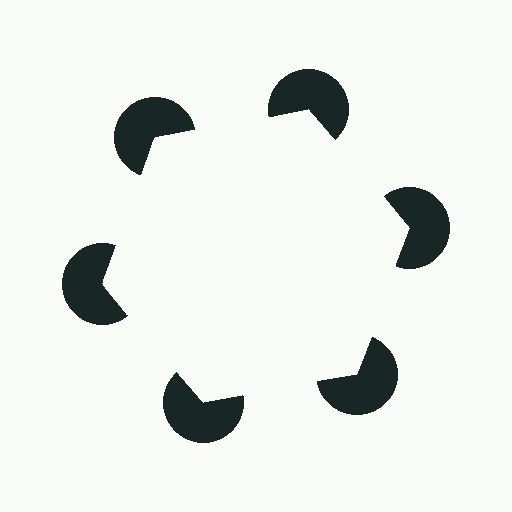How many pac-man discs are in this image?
There are 6 — one at each vertex of the illusory hexagon.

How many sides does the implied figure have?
6 sides.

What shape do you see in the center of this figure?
An illusory hexagon — its edges are inferred from the aligned wedge cuts in the pac-man discs, not physically drawn.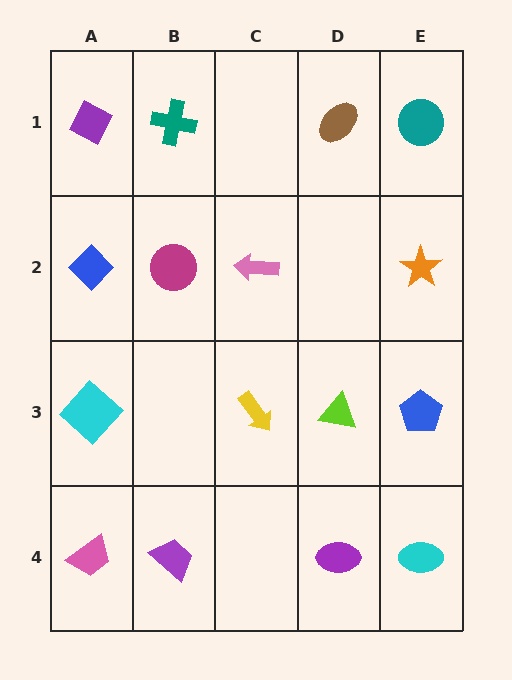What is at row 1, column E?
A teal circle.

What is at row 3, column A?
A cyan diamond.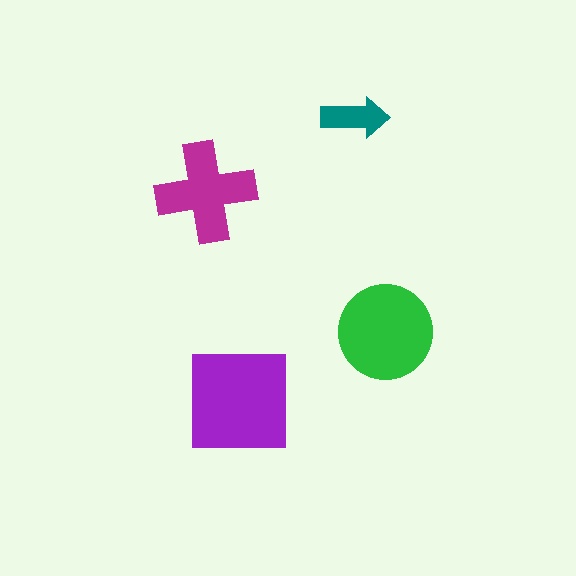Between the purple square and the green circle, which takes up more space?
The purple square.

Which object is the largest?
The purple square.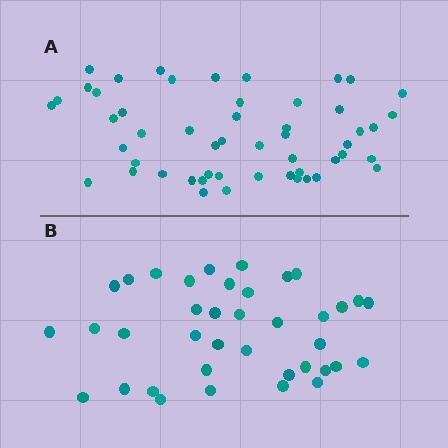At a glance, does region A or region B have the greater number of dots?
Region A (the top region) has more dots.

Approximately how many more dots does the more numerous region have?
Region A has approximately 15 more dots than region B.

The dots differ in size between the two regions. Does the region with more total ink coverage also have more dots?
No. Region B has more total ink coverage because its dots are larger, but region A actually contains more individual dots. Total area can be misleading — the number of items is what matters here.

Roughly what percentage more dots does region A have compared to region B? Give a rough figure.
About 35% more.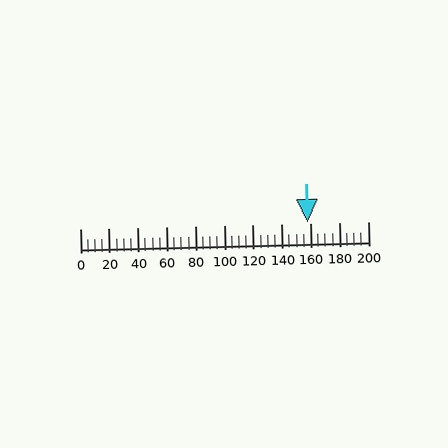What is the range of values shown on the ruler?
The ruler shows values from 0 to 200.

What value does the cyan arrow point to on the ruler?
The cyan arrow points to approximately 158.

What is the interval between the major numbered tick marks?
The major tick marks are spaced 20 units apart.